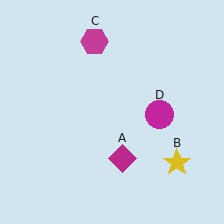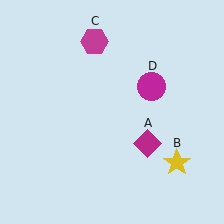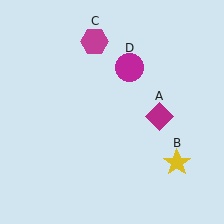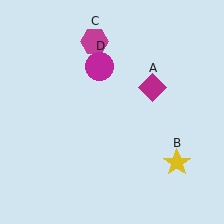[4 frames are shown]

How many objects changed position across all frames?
2 objects changed position: magenta diamond (object A), magenta circle (object D).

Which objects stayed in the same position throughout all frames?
Yellow star (object B) and magenta hexagon (object C) remained stationary.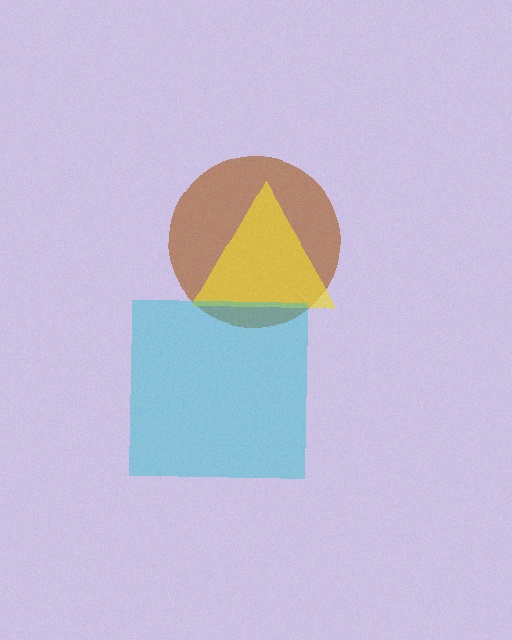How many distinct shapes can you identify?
There are 3 distinct shapes: a brown circle, a yellow triangle, a cyan square.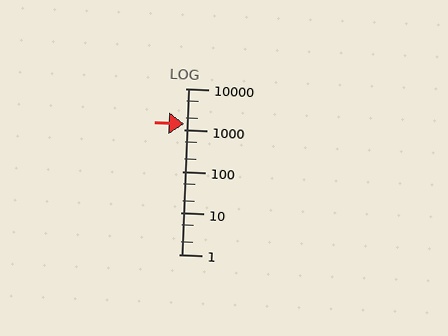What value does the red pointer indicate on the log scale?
The pointer indicates approximately 1400.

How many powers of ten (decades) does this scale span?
The scale spans 4 decades, from 1 to 10000.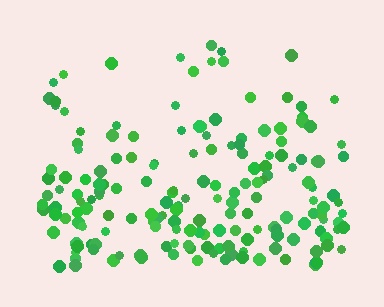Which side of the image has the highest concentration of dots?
The bottom.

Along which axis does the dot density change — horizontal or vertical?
Vertical.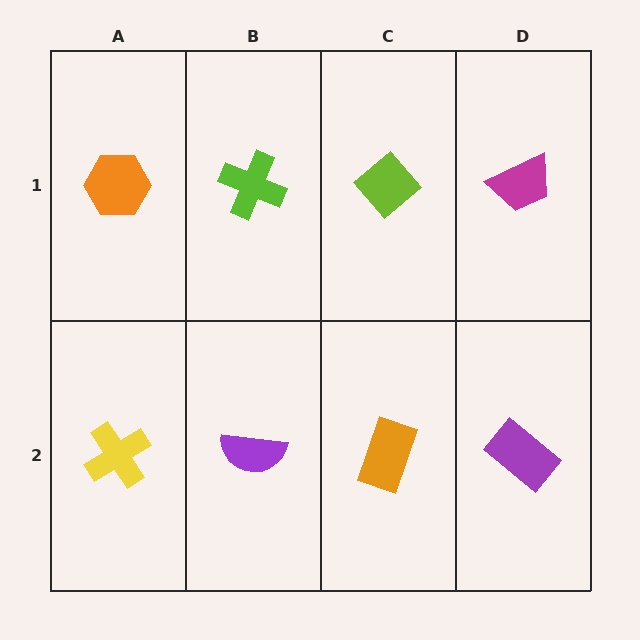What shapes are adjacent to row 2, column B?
A lime cross (row 1, column B), a yellow cross (row 2, column A), an orange rectangle (row 2, column C).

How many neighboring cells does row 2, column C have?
3.